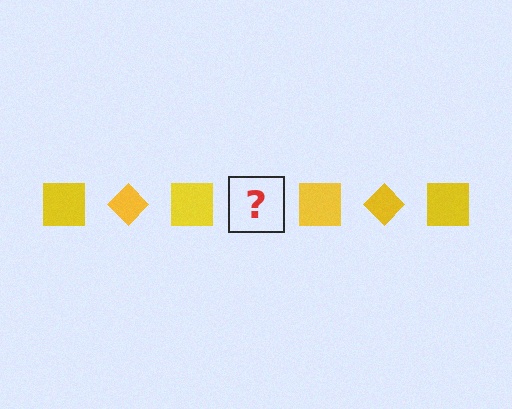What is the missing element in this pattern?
The missing element is a yellow diamond.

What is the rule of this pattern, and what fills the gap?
The rule is that the pattern cycles through square, diamond shapes in yellow. The gap should be filled with a yellow diamond.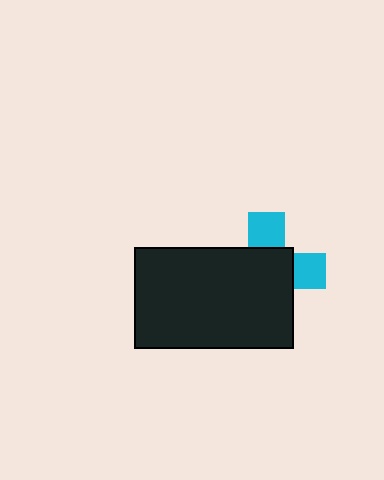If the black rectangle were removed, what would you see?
You would see the complete cyan cross.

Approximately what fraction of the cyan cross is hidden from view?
Roughly 66% of the cyan cross is hidden behind the black rectangle.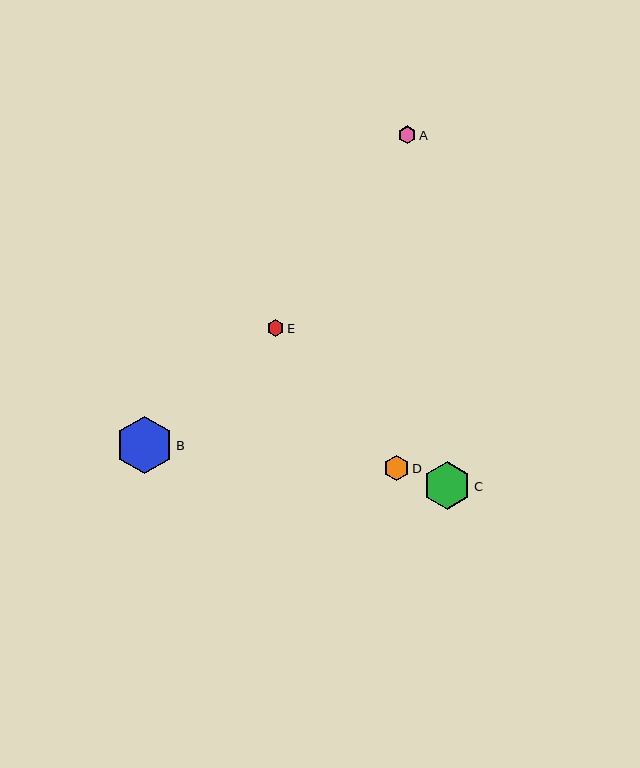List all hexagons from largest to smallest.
From largest to smallest: B, C, D, A, E.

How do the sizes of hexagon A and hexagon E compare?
Hexagon A and hexagon E are approximately the same size.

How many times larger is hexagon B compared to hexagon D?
Hexagon B is approximately 2.3 times the size of hexagon D.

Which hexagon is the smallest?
Hexagon E is the smallest with a size of approximately 17 pixels.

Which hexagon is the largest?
Hexagon B is the largest with a size of approximately 57 pixels.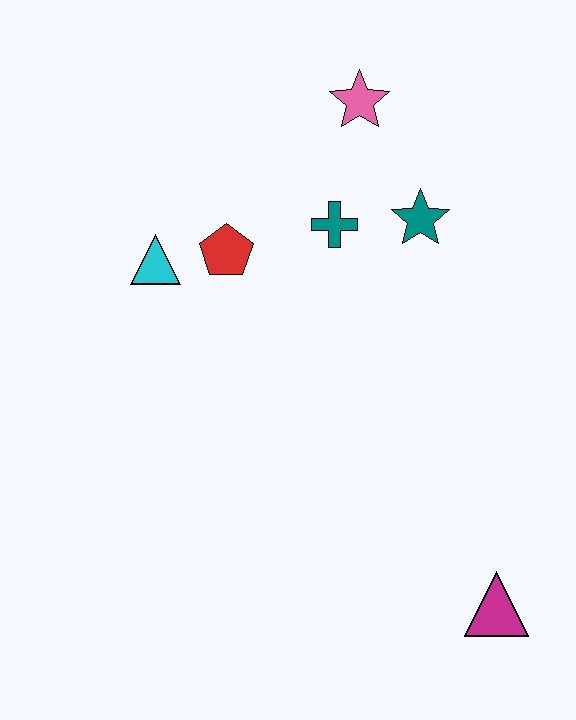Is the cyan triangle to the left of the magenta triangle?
Yes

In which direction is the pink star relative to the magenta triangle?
The pink star is above the magenta triangle.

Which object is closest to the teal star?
The teal cross is closest to the teal star.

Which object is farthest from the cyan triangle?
The magenta triangle is farthest from the cyan triangle.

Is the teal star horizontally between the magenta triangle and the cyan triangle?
Yes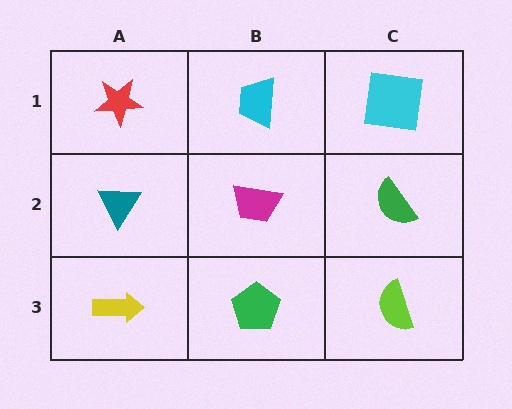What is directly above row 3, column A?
A teal triangle.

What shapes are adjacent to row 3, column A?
A teal triangle (row 2, column A), a green pentagon (row 3, column B).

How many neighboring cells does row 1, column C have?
2.